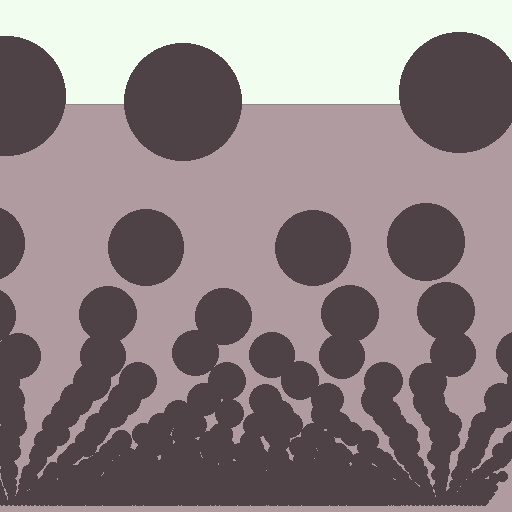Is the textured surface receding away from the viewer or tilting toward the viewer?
The surface appears to tilt toward the viewer. Texture elements get larger and sparser toward the top.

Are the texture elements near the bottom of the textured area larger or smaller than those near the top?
Smaller. The gradient is inverted — elements near the bottom are smaller and denser.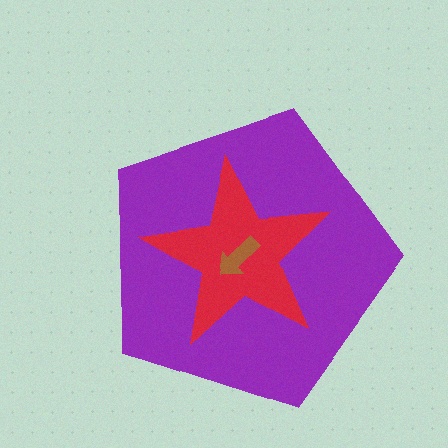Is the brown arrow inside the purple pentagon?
Yes.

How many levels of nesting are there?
3.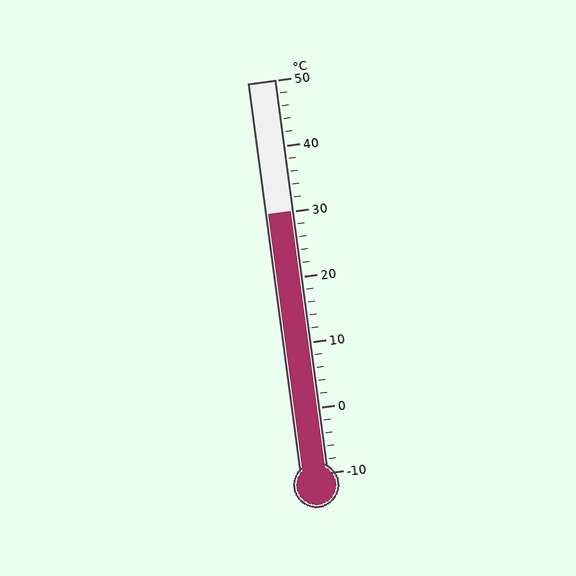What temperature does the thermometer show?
The thermometer shows approximately 30°C.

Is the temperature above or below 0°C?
The temperature is above 0°C.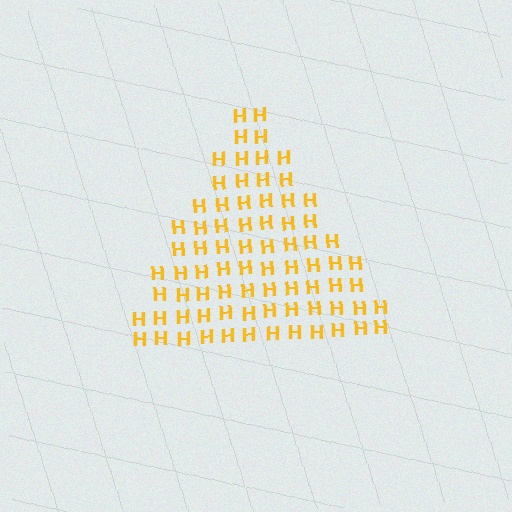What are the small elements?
The small elements are letter H's.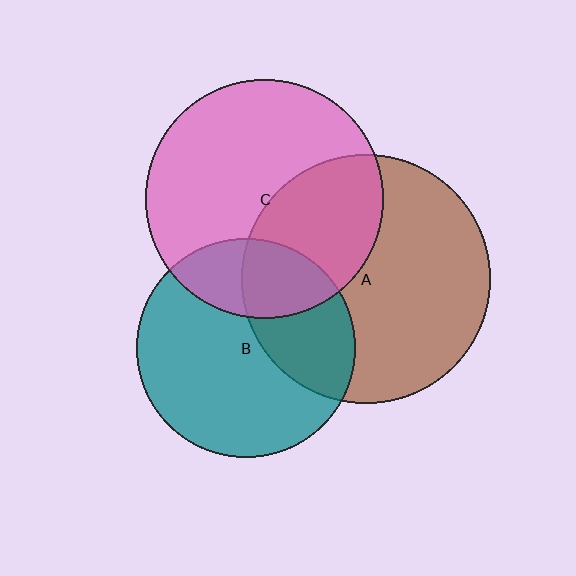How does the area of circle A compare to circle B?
Approximately 1.3 times.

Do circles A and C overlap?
Yes.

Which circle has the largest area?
Circle A (brown).